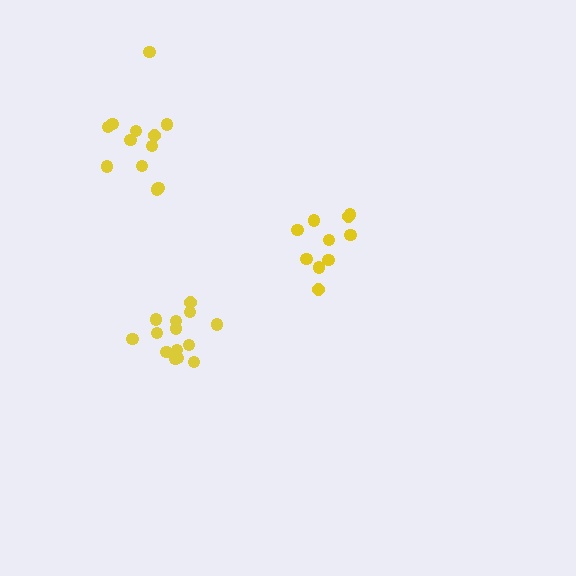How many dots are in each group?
Group 1: 14 dots, Group 2: 13 dots, Group 3: 10 dots (37 total).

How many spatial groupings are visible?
There are 3 spatial groupings.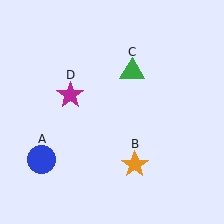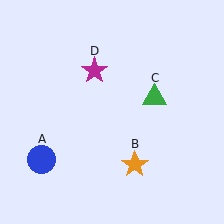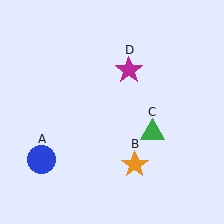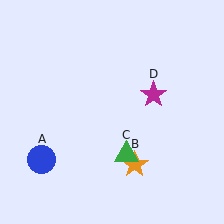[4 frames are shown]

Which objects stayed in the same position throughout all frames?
Blue circle (object A) and orange star (object B) remained stationary.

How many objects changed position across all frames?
2 objects changed position: green triangle (object C), magenta star (object D).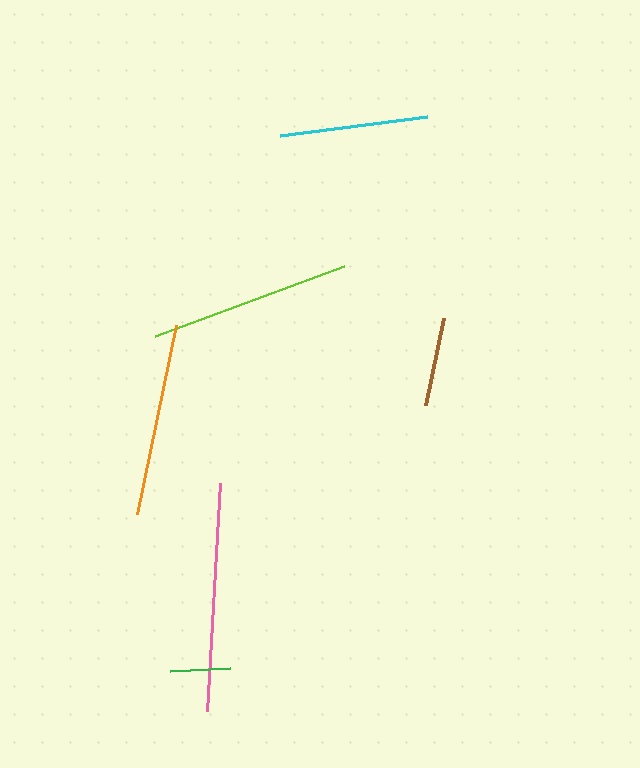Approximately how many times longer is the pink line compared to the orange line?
The pink line is approximately 1.2 times the length of the orange line.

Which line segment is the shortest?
The green line is the shortest at approximately 60 pixels.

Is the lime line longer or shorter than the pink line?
The pink line is longer than the lime line.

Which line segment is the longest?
The pink line is the longest at approximately 228 pixels.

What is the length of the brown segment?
The brown segment is approximately 89 pixels long.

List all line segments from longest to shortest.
From longest to shortest: pink, lime, orange, cyan, brown, green.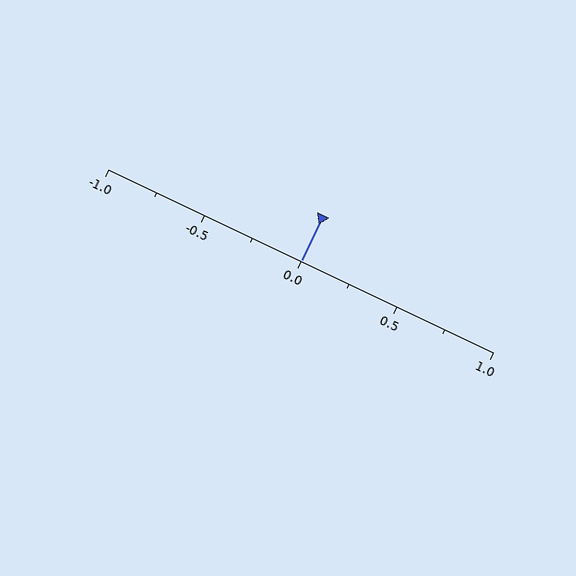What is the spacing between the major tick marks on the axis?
The major ticks are spaced 0.5 apart.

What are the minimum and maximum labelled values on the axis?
The axis runs from -1.0 to 1.0.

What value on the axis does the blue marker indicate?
The marker indicates approximately 0.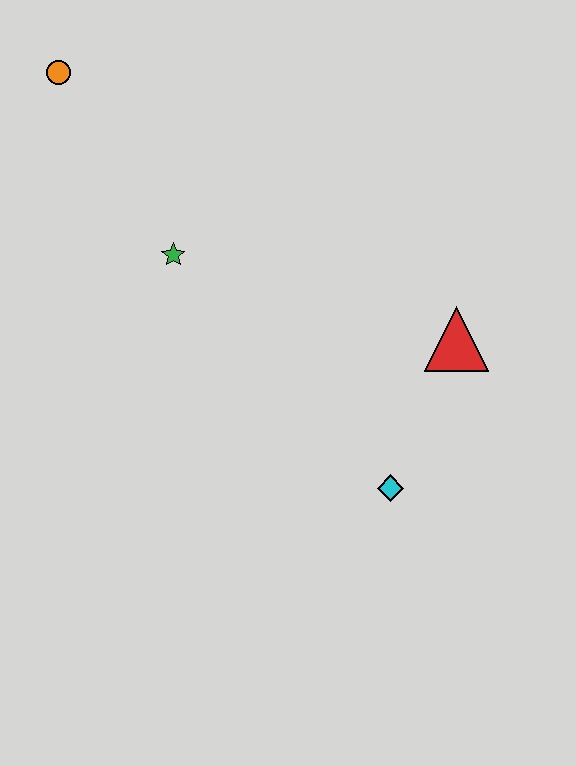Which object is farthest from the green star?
The cyan diamond is farthest from the green star.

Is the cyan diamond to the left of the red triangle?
Yes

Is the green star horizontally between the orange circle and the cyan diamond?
Yes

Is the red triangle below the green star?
Yes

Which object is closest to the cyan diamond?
The red triangle is closest to the cyan diamond.